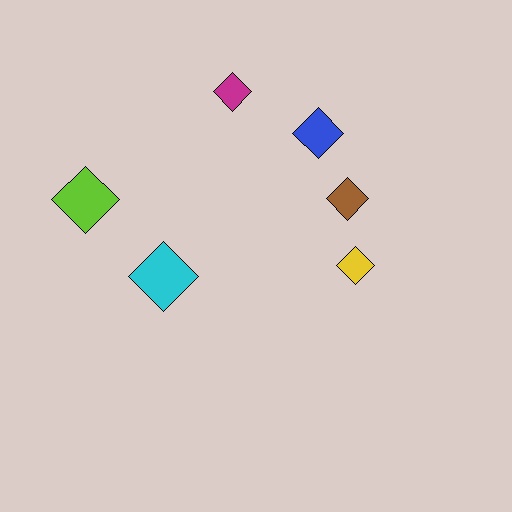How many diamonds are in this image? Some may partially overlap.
There are 6 diamonds.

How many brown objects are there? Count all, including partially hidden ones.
There is 1 brown object.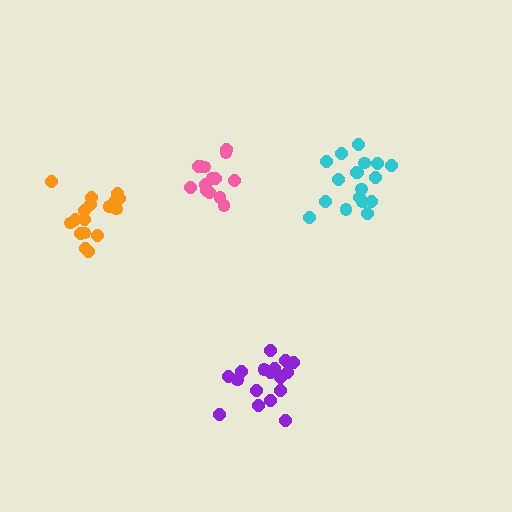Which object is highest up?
The cyan cluster is topmost.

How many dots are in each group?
Group 1: 14 dots, Group 2: 18 dots, Group 3: 17 dots, Group 4: 17 dots (66 total).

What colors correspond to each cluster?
The clusters are colored: pink, cyan, orange, purple.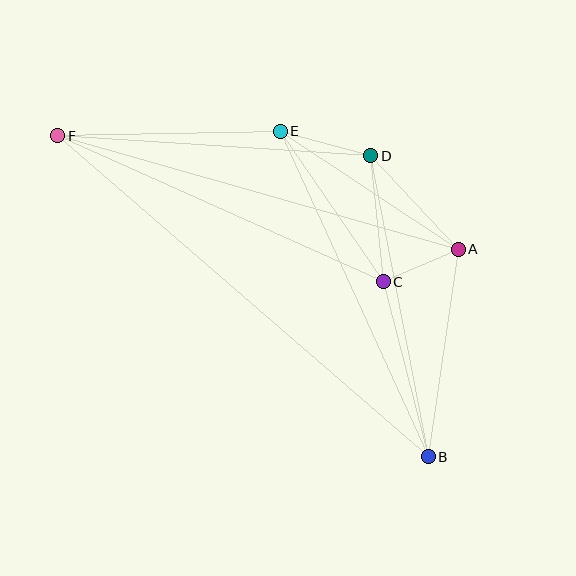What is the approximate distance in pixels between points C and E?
The distance between C and E is approximately 182 pixels.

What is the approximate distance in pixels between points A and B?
The distance between A and B is approximately 210 pixels.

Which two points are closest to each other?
Points A and C are closest to each other.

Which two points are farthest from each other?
Points B and F are farthest from each other.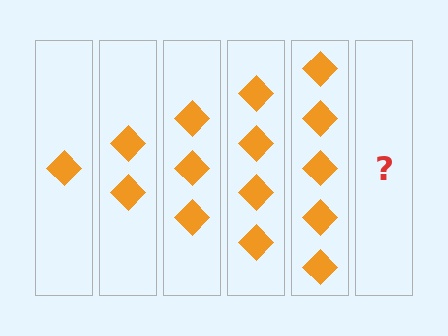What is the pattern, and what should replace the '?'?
The pattern is that each step adds one more diamond. The '?' should be 6 diamonds.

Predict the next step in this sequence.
The next step is 6 diamonds.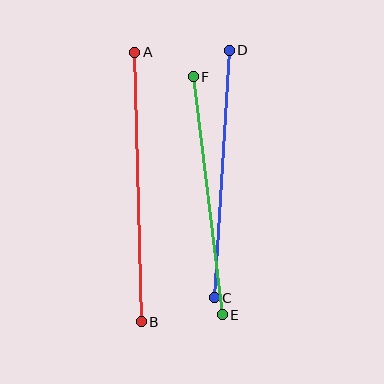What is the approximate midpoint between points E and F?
The midpoint is at approximately (208, 196) pixels.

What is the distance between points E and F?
The distance is approximately 240 pixels.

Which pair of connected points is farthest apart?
Points A and B are farthest apart.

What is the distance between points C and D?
The distance is approximately 248 pixels.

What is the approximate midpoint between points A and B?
The midpoint is at approximately (138, 187) pixels.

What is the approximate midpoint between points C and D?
The midpoint is at approximately (222, 174) pixels.